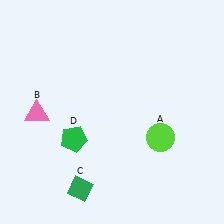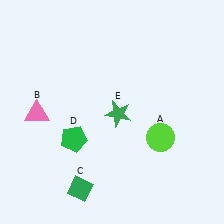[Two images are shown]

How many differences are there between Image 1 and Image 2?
There is 1 difference between the two images.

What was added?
A green star (E) was added in Image 2.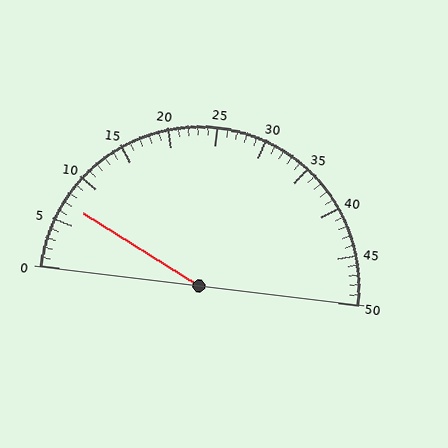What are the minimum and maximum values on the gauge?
The gauge ranges from 0 to 50.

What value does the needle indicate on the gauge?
The needle indicates approximately 7.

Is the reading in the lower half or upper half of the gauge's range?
The reading is in the lower half of the range (0 to 50).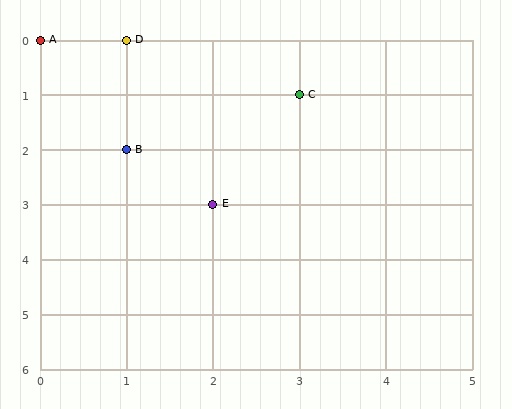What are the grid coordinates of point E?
Point E is at grid coordinates (2, 3).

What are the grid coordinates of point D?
Point D is at grid coordinates (1, 0).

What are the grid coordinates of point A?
Point A is at grid coordinates (0, 0).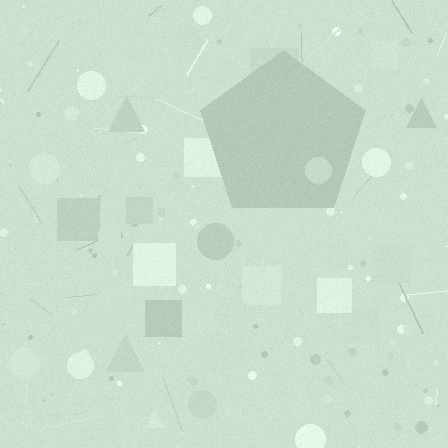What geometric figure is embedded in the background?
A pentagon is embedded in the background.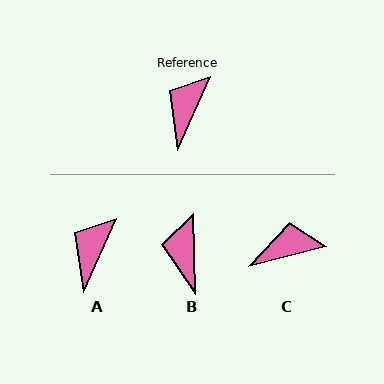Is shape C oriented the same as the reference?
No, it is off by about 51 degrees.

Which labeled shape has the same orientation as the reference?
A.